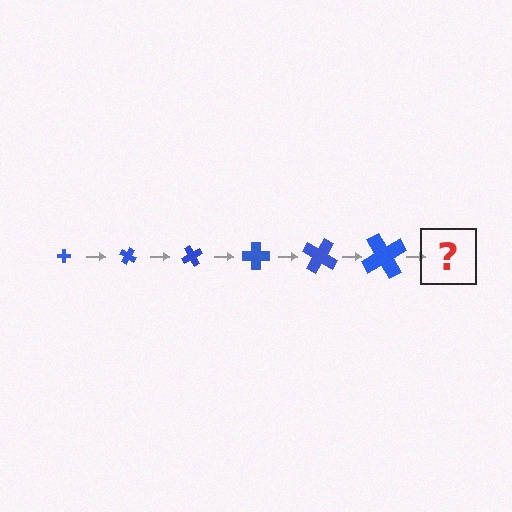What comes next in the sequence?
The next element should be a cross, larger than the previous one and rotated 180 degrees from the start.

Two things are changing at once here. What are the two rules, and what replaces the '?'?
The two rules are that the cross grows larger each step and it rotates 30 degrees each step. The '?' should be a cross, larger than the previous one and rotated 180 degrees from the start.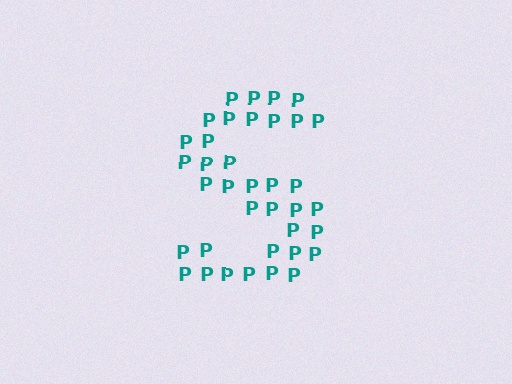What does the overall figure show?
The overall figure shows the letter S.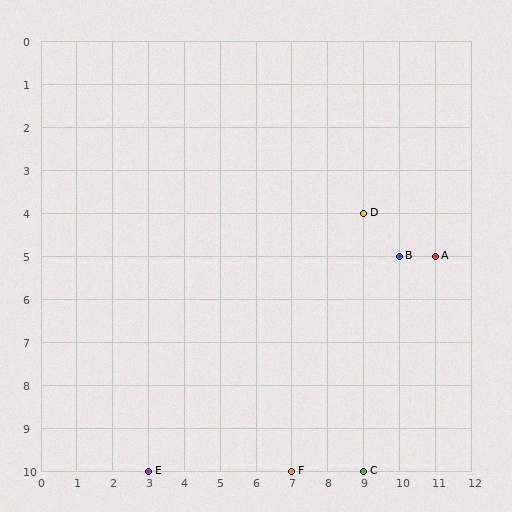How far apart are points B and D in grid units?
Points B and D are 1 column and 1 row apart (about 1.4 grid units diagonally).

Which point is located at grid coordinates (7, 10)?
Point F is at (7, 10).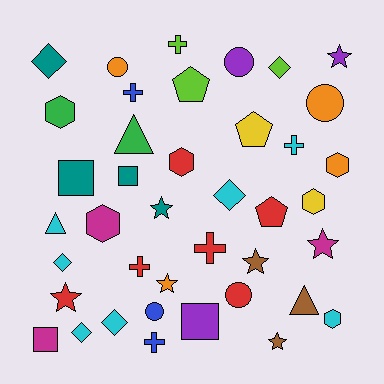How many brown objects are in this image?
There are 3 brown objects.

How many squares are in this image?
There are 4 squares.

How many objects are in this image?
There are 40 objects.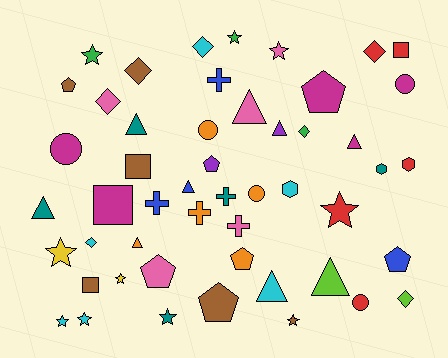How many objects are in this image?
There are 50 objects.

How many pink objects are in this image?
There are 5 pink objects.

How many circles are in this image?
There are 5 circles.